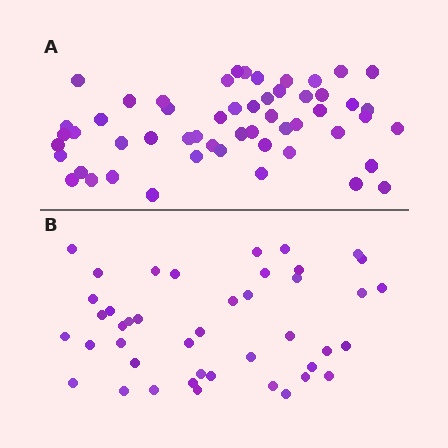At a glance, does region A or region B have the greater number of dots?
Region A (the top region) has more dots.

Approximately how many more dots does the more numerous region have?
Region A has roughly 12 or so more dots than region B.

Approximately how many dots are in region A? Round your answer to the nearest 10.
About 50 dots. (The exact count is 54, which rounds to 50.)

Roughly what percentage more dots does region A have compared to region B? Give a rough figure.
About 25% more.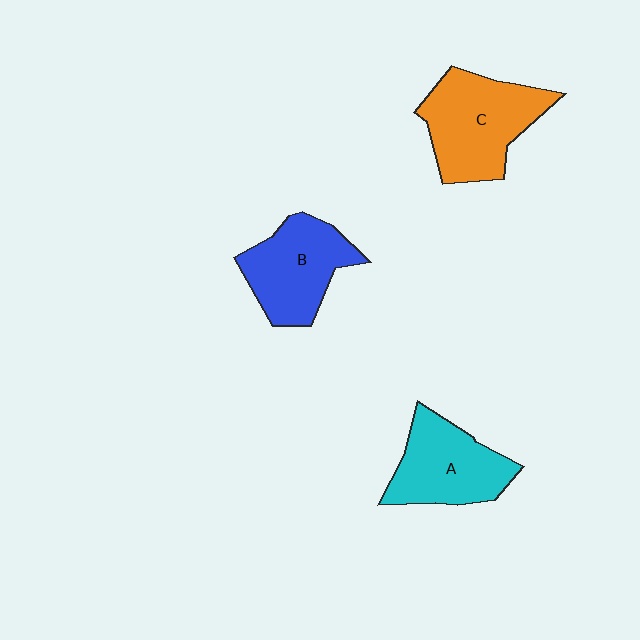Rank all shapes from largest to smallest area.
From largest to smallest: C (orange), B (blue), A (cyan).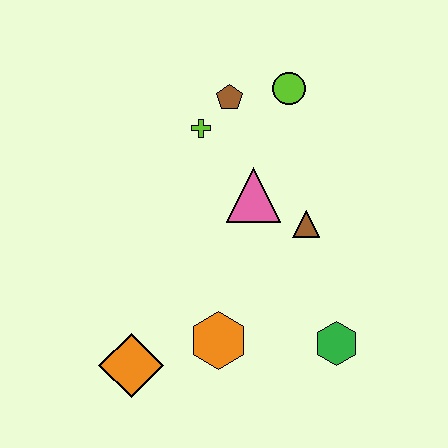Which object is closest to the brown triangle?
The pink triangle is closest to the brown triangle.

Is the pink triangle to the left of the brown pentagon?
No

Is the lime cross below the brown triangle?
No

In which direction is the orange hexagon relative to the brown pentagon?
The orange hexagon is below the brown pentagon.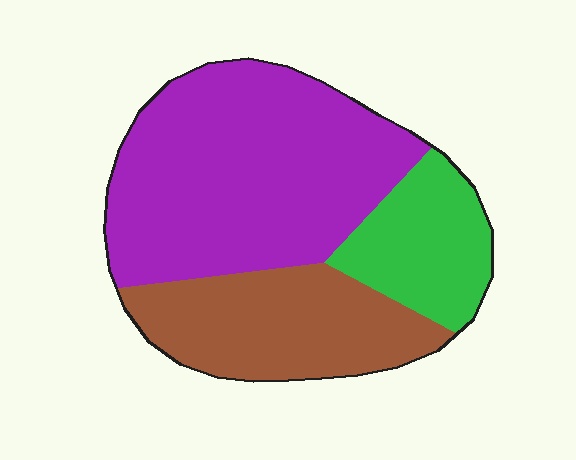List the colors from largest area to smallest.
From largest to smallest: purple, brown, green.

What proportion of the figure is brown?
Brown covers 28% of the figure.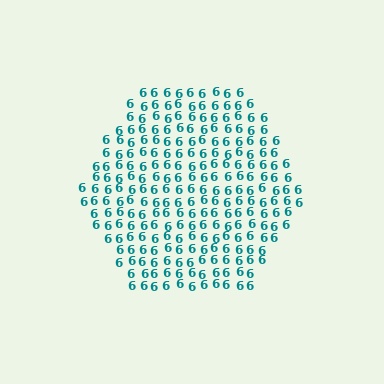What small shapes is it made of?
It is made of small digit 6's.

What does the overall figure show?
The overall figure shows a hexagon.